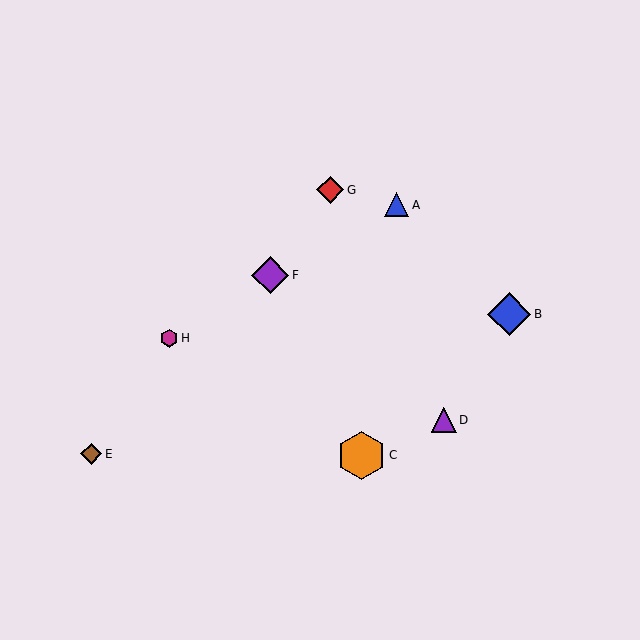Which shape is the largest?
The orange hexagon (labeled C) is the largest.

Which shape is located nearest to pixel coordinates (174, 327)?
The magenta hexagon (labeled H) at (169, 338) is nearest to that location.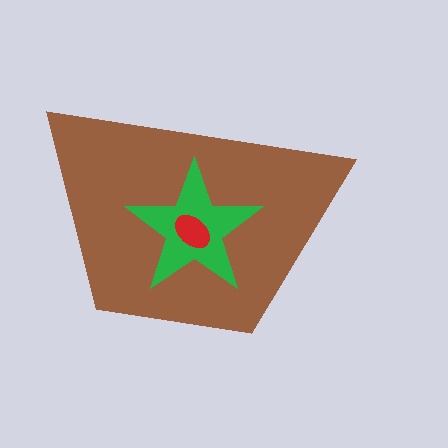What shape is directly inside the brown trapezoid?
The green star.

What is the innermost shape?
The red ellipse.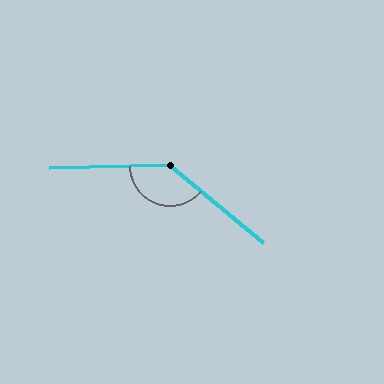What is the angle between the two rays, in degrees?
Approximately 139 degrees.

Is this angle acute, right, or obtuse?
It is obtuse.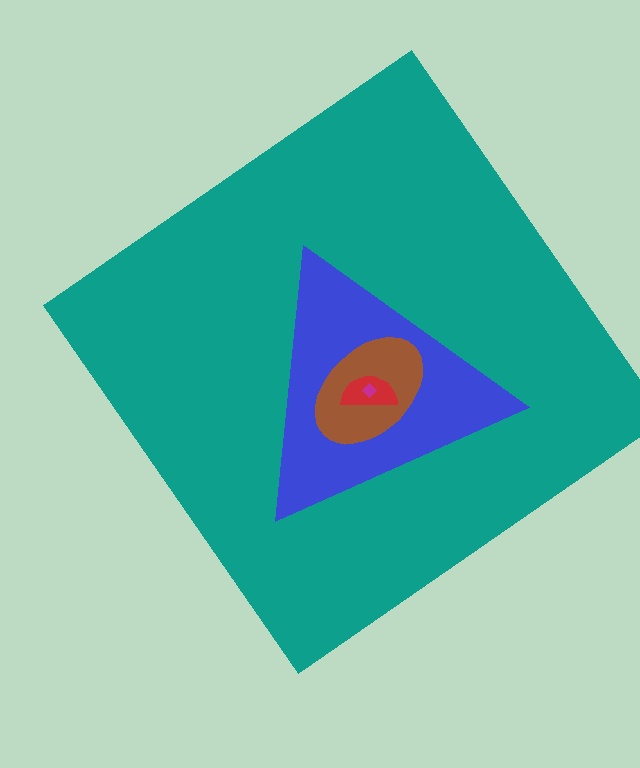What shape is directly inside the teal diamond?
The blue triangle.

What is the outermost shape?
The teal diamond.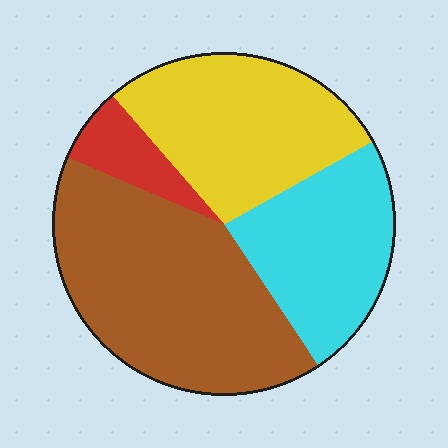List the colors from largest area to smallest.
From largest to smallest: brown, yellow, cyan, red.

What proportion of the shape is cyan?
Cyan covers around 25% of the shape.